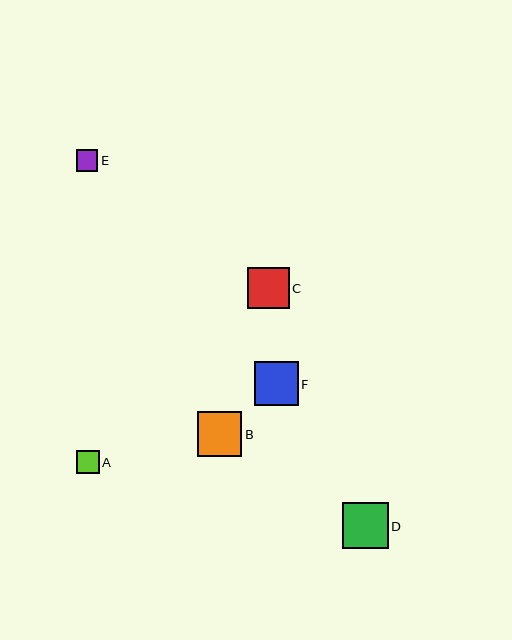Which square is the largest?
Square D is the largest with a size of approximately 46 pixels.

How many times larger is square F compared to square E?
Square F is approximately 2.0 times the size of square E.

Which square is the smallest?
Square E is the smallest with a size of approximately 21 pixels.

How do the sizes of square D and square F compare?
Square D and square F are approximately the same size.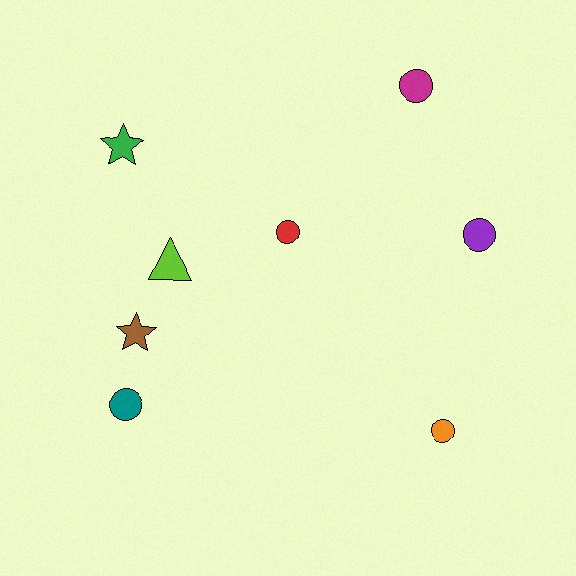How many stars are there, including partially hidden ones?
There are 2 stars.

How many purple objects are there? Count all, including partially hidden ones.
There is 1 purple object.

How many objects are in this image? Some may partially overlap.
There are 8 objects.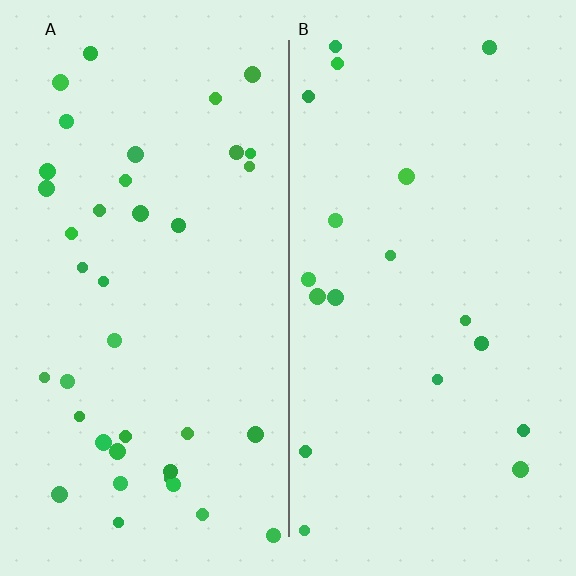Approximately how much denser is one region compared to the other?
Approximately 2.1× — region A over region B.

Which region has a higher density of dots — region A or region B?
A (the left).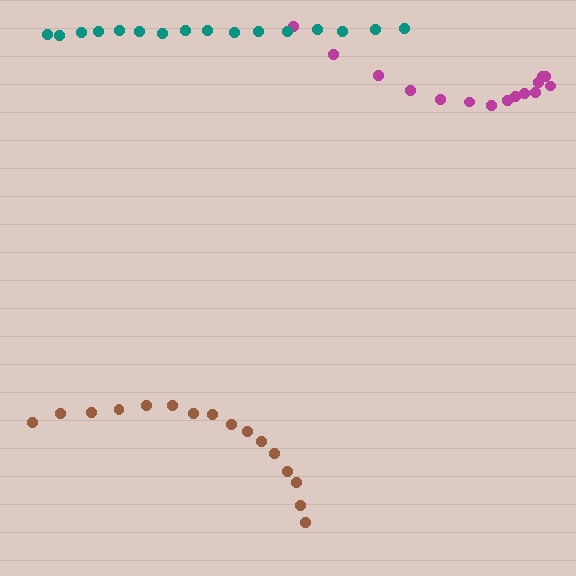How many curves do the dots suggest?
There are 3 distinct paths.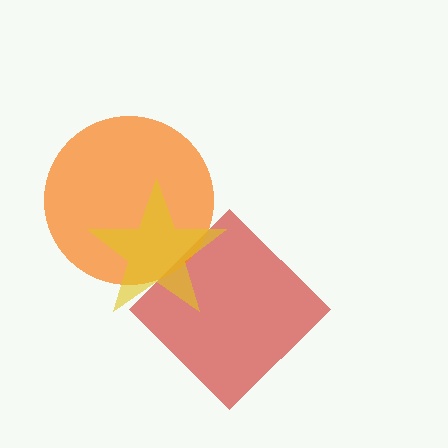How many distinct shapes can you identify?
There are 3 distinct shapes: a red diamond, an orange circle, a yellow star.